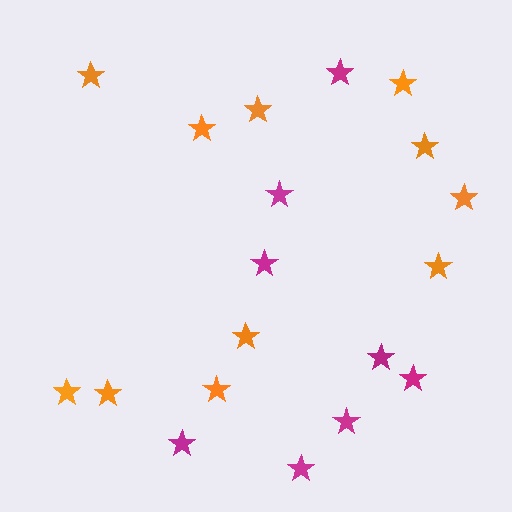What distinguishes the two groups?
There are 2 groups: one group of orange stars (11) and one group of magenta stars (8).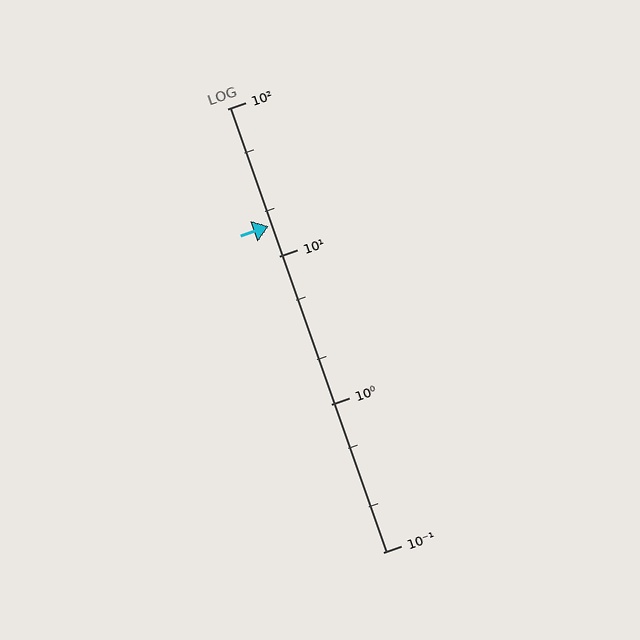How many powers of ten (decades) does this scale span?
The scale spans 3 decades, from 0.1 to 100.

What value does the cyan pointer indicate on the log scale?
The pointer indicates approximately 16.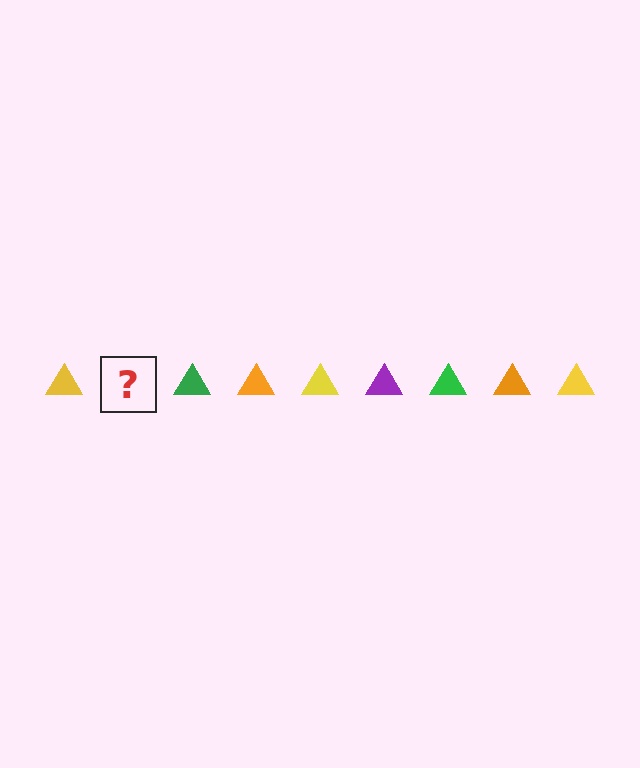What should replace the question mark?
The question mark should be replaced with a purple triangle.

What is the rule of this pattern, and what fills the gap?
The rule is that the pattern cycles through yellow, purple, green, orange triangles. The gap should be filled with a purple triangle.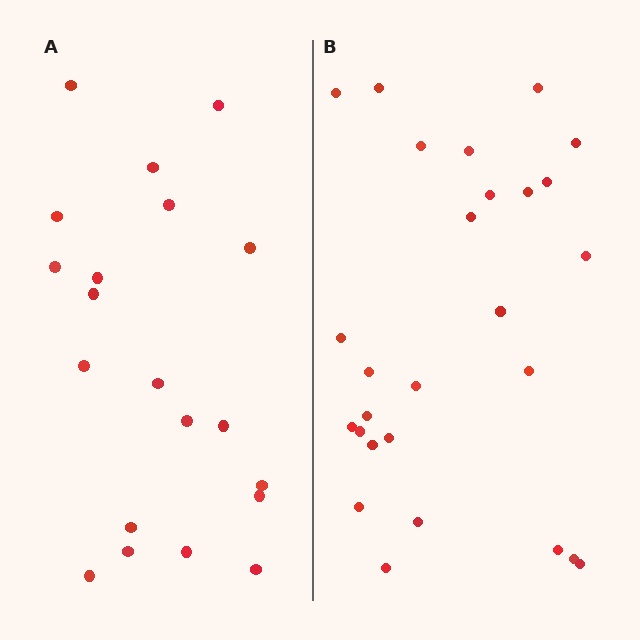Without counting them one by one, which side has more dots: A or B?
Region B (the right region) has more dots.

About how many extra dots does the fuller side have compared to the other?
Region B has roughly 8 or so more dots than region A.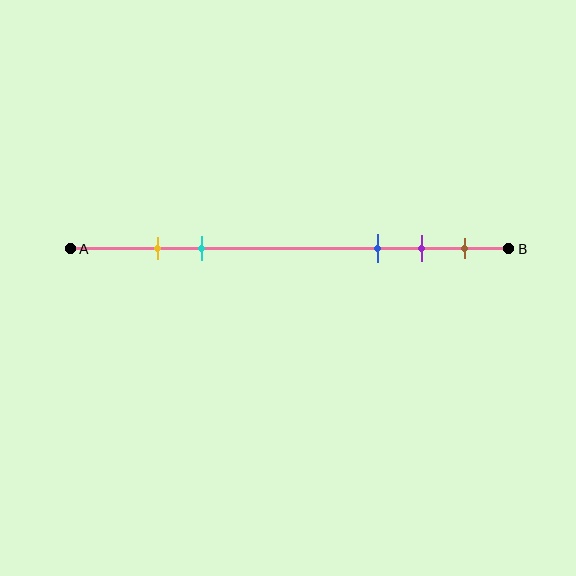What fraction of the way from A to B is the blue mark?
The blue mark is approximately 70% (0.7) of the way from A to B.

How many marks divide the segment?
There are 5 marks dividing the segment.